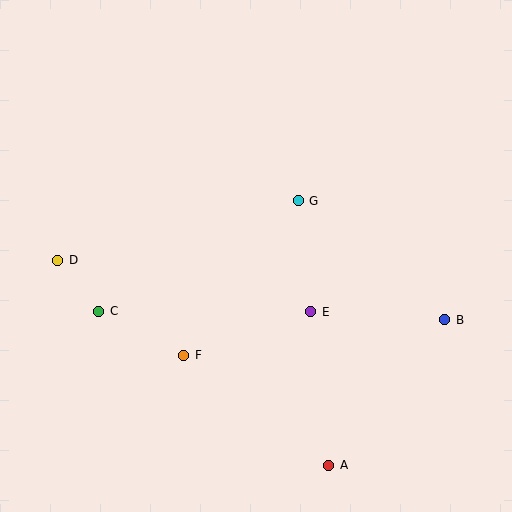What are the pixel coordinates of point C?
Point C is at (99, 311).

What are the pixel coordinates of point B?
Point B is at (445, 320).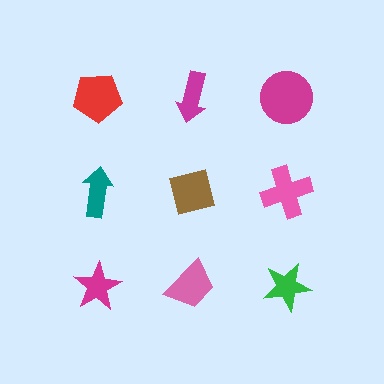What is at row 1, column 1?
A red pentagon.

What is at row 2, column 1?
A teal arrow.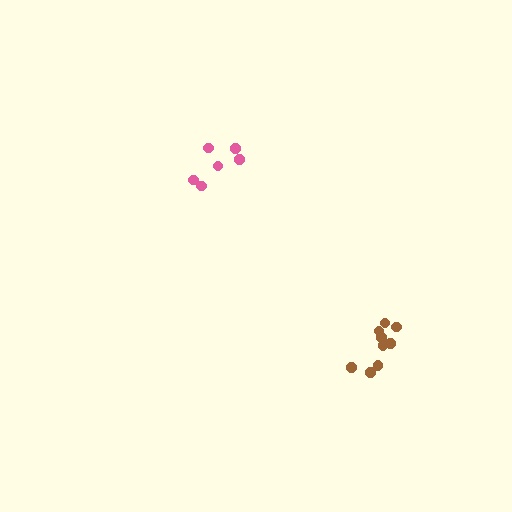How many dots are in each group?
Group 1: 6 dots, Group 2: 9 dots (15 total).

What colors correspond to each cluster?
The clusters are colored: pink, brown.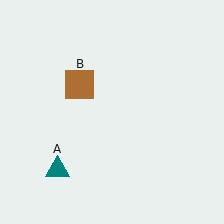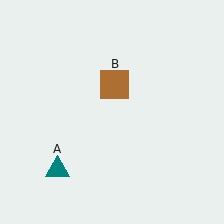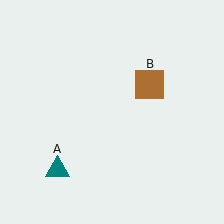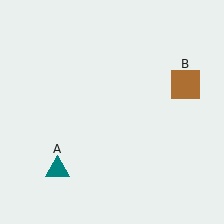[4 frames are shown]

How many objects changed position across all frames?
1 object changed position: brown square (object B).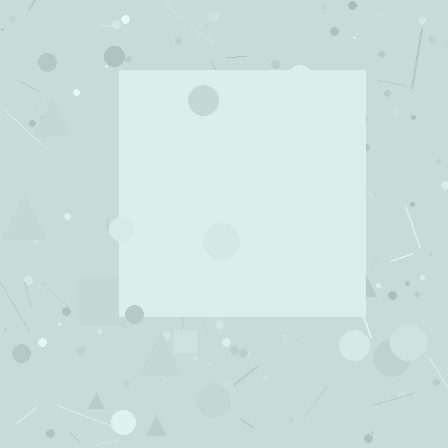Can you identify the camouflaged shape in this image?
The camouflaged shape is a square.